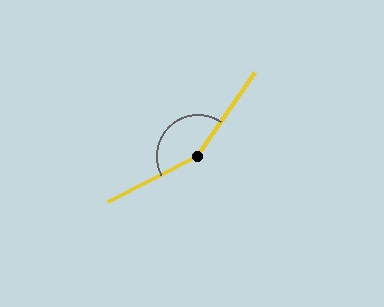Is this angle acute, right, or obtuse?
It is obtuse.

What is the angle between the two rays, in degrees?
Approximately 152 degrees.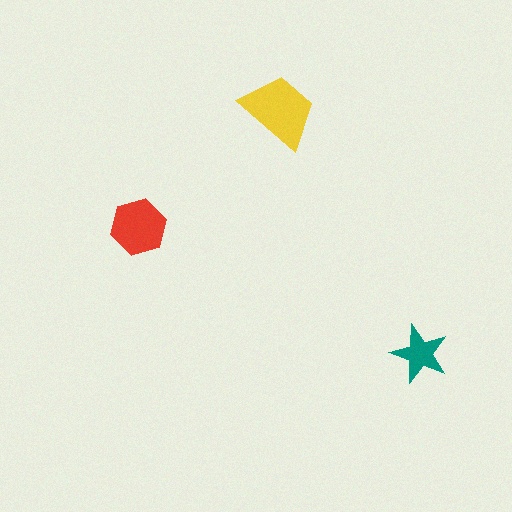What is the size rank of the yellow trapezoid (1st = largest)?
1st.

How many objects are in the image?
There are 3 objects in the image.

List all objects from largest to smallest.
The yellow trapezoid, the red hexagon, the teal star.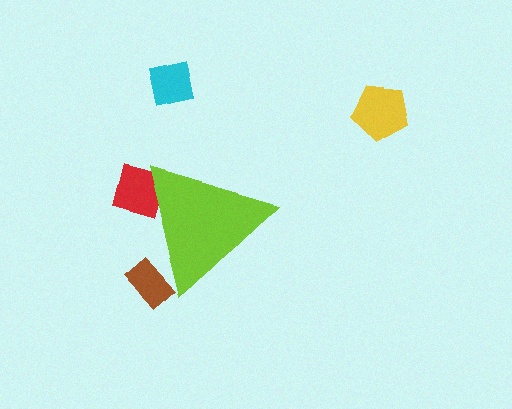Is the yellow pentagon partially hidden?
No, the yellow pentagon is fully visible.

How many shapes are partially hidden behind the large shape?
2 shapes are partially hidden.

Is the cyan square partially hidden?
No, the cyan square is fully visible.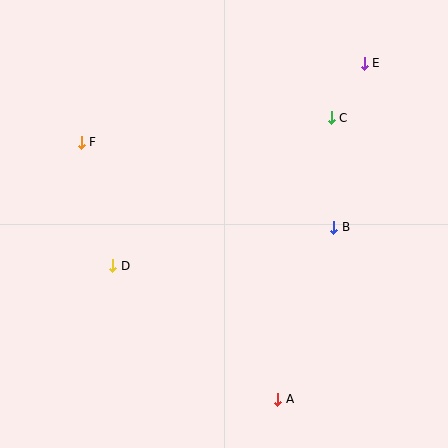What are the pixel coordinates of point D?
Point D is at (113, 266).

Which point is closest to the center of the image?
Point B at (334, 227) is closest to the center.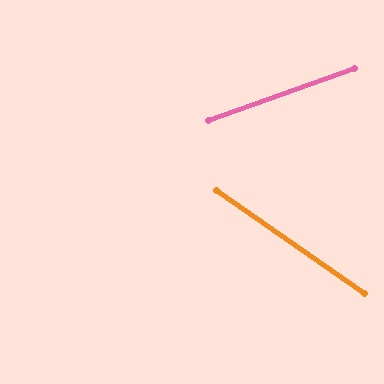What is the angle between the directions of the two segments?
Approximately 55 degrees.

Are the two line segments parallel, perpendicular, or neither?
Neither parallel nor perpendicular — they differ by about 55°.